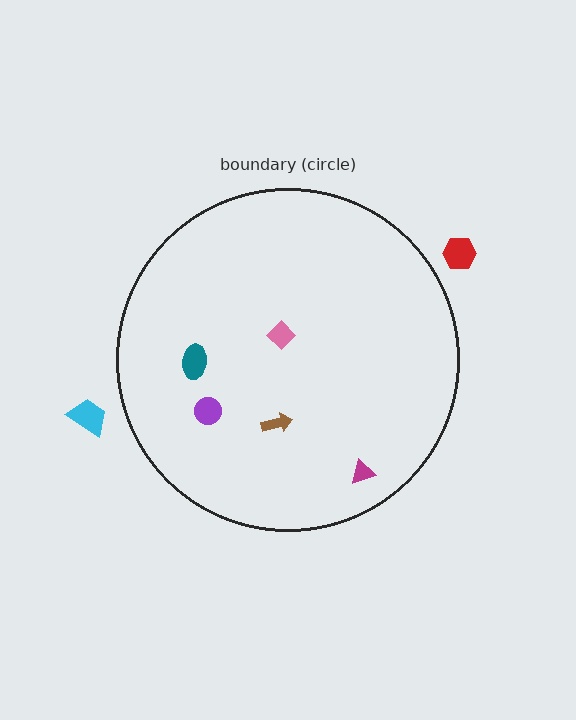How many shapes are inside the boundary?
5 inside, 2 outside.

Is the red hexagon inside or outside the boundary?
Outside.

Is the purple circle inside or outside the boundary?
Inside.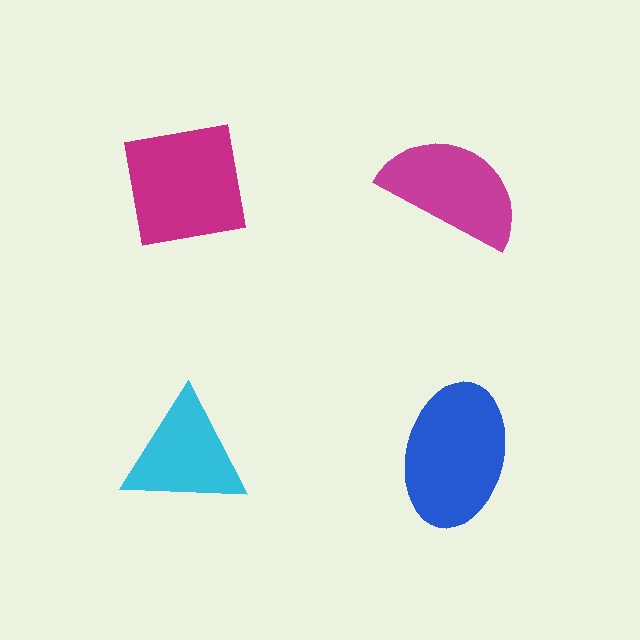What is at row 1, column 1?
A magenta square.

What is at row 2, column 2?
A blue ellipse.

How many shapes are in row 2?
2 shapes.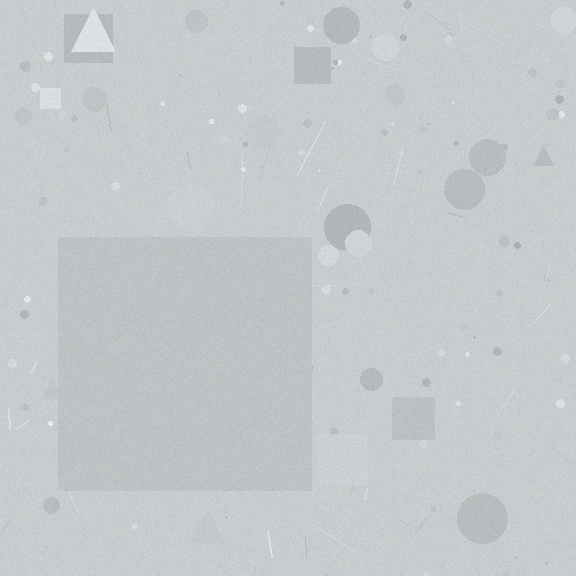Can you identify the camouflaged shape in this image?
The camouflaged shape is a square.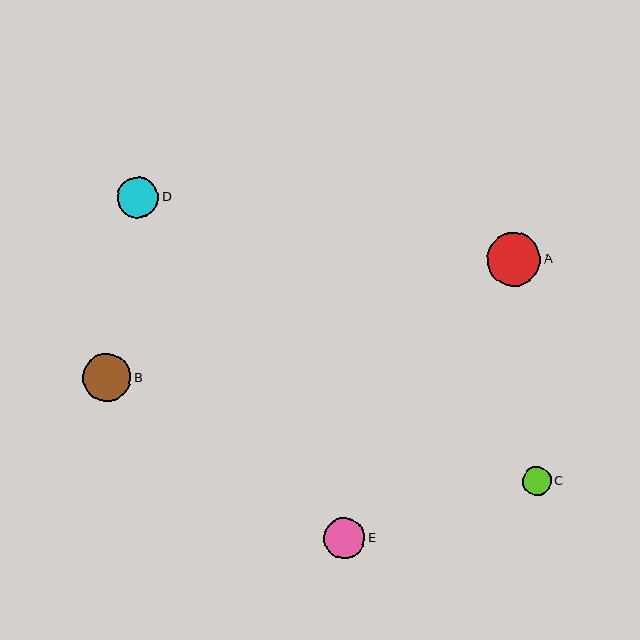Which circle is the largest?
Circle A is the largest with a size of approximately 54 pixels.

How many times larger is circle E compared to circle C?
Circle E is approximately 1.4 times the size of circle C.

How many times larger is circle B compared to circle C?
Circle B is approximately 1.7 times the size of circle C.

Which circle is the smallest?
Circle C is the smallest with a size of approximately 29 pixels.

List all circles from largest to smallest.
From largest to smallest: A, B, D, E, C.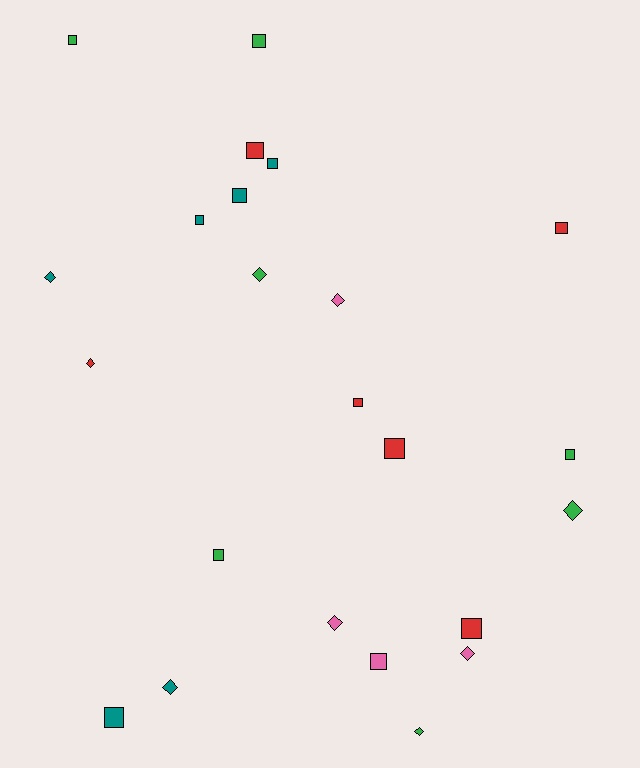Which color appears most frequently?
Green, with 7 objects.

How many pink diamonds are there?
There are 3 pink diamonds.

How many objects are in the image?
There are 23 objects.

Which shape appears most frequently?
Square, with 14 objects.